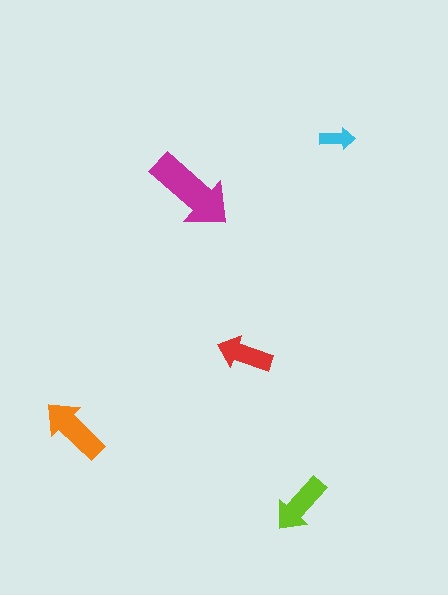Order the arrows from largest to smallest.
the magenta one, the orange one, the lime one, the red one, the cyan one.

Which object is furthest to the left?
The orange arrow is leftmost.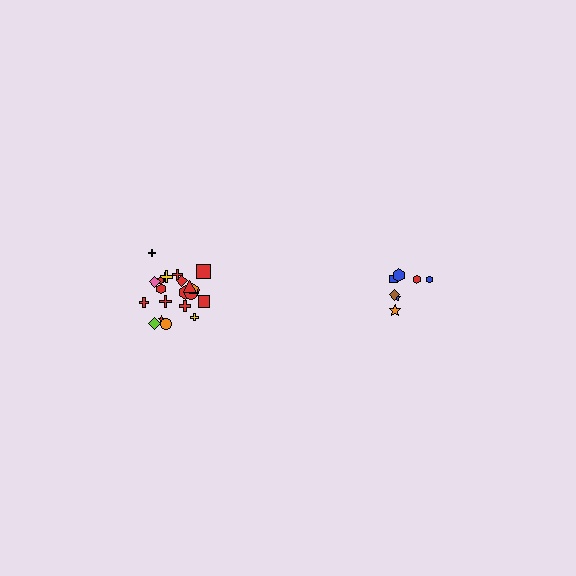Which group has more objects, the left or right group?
The left group.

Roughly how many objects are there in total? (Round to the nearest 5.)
Roughly 30 objects in total.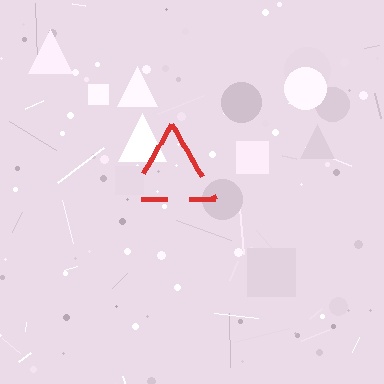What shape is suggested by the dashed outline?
The dashed outline suggests a triangle.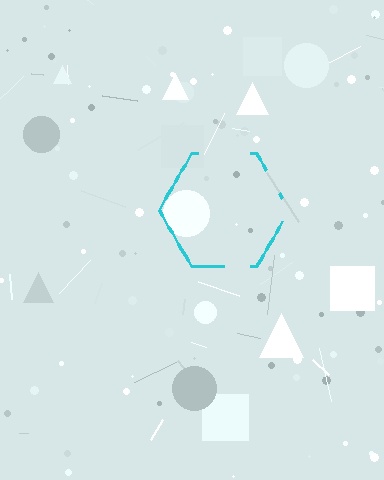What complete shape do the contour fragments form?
The contour fragments form a hexagon.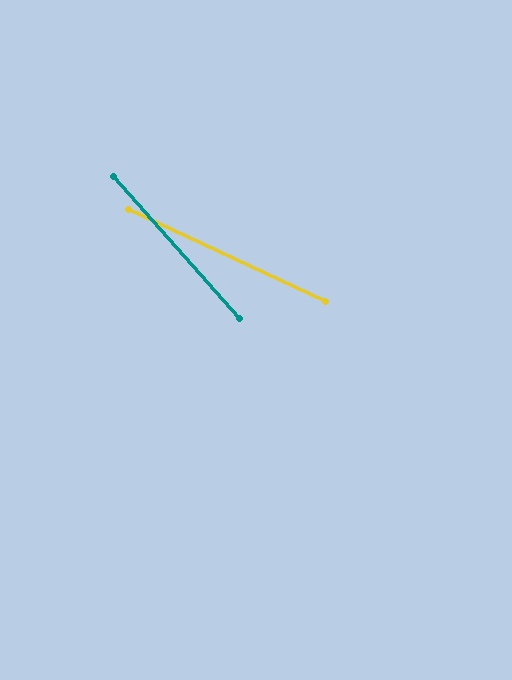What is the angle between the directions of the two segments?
Approximately 23 degrees.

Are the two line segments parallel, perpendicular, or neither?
Neither parallel nor perpendicular — they differ by about 23°.